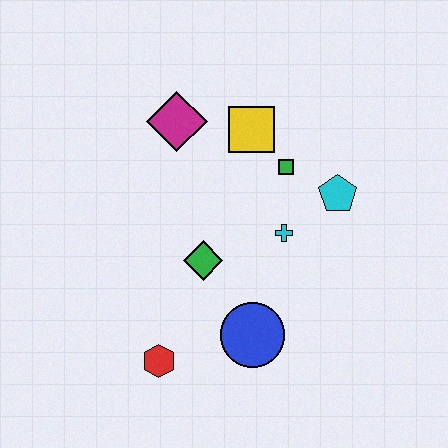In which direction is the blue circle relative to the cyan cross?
The blue circle is below the cyan cross.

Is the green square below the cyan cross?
No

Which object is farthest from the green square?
The red hexagon is farthest from the green square.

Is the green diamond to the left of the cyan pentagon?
Yes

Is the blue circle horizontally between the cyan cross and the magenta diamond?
Yes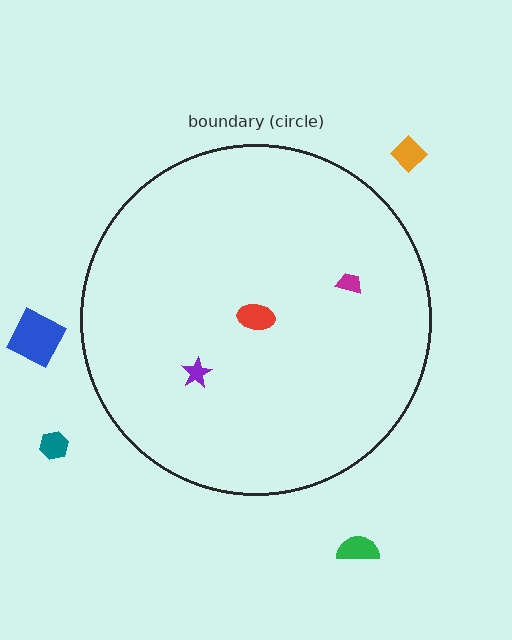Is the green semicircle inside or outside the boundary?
Outside.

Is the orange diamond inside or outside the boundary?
Outside.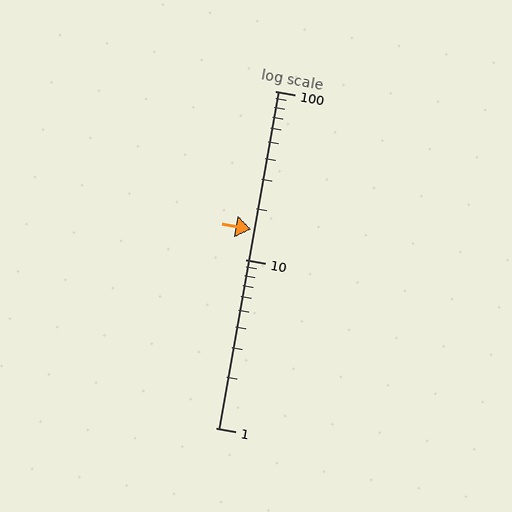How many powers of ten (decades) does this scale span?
The scale spans 2 decades, from 1 to 100.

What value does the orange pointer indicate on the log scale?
The pointer indicates approximately 15.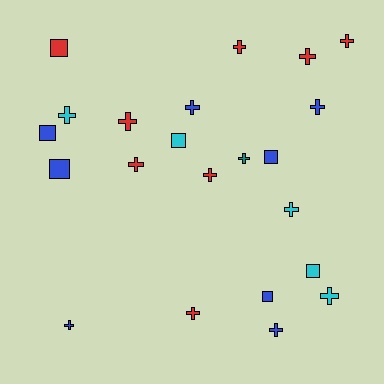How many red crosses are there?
There are 7 red crosses.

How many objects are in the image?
There are 22 objects.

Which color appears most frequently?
Red, with 8 objects.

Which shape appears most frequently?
Cross, with 15 objects.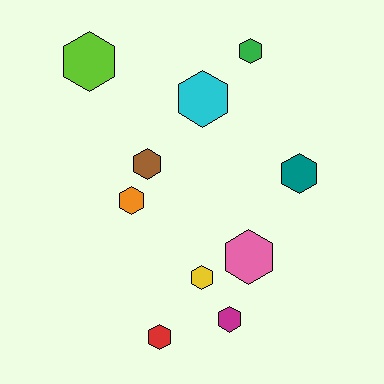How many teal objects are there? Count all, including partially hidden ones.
There is 1 teal object.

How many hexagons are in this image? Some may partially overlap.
There are 10 hexagons.